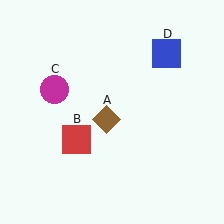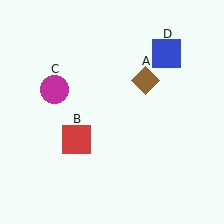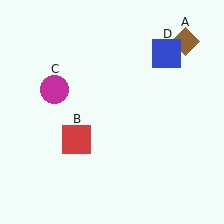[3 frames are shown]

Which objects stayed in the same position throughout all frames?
Red square (object B) and magenta circle (object C) and blue square (object D) remained stationary.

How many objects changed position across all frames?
1 object changed position: brown diamond (object A).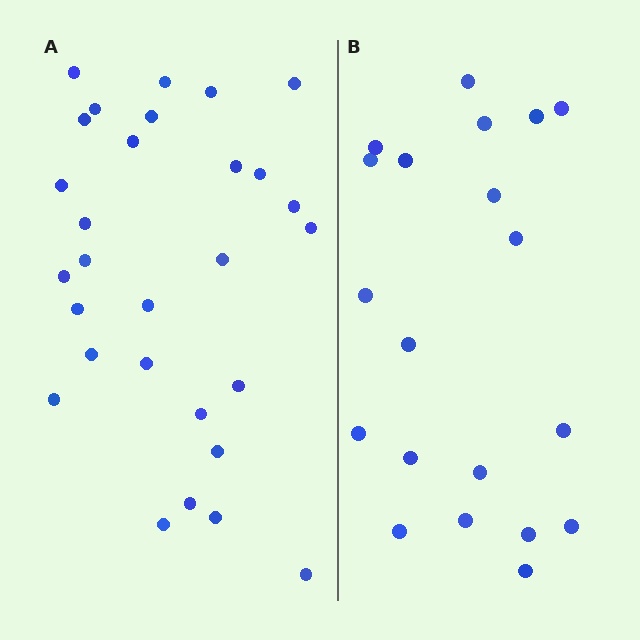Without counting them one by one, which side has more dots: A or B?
Region A (the left region) has more dots.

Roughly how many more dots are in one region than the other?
Region A has roughly 8 or so more dots than region B.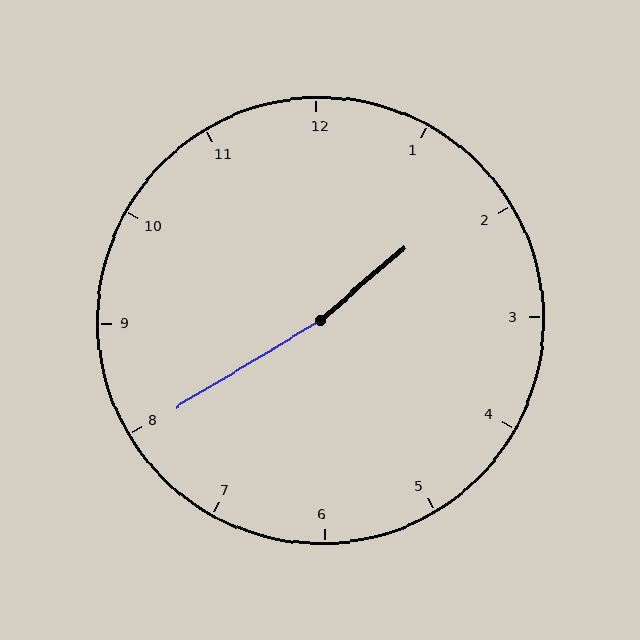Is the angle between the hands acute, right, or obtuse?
It is obtuse.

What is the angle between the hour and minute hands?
Approximately 170 degrees.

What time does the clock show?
1:40.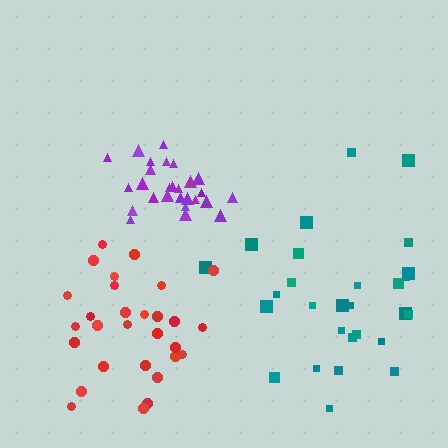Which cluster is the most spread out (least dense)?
Teal.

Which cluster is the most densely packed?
Purple.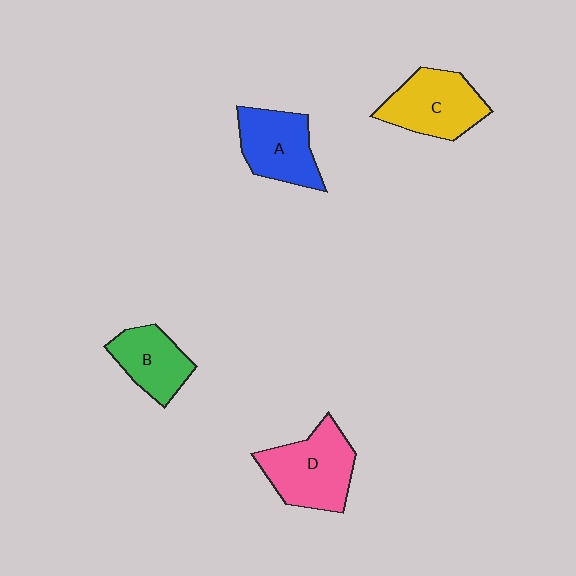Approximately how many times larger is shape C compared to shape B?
Approximately 1.3 times.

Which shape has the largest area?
Shape D (pink).